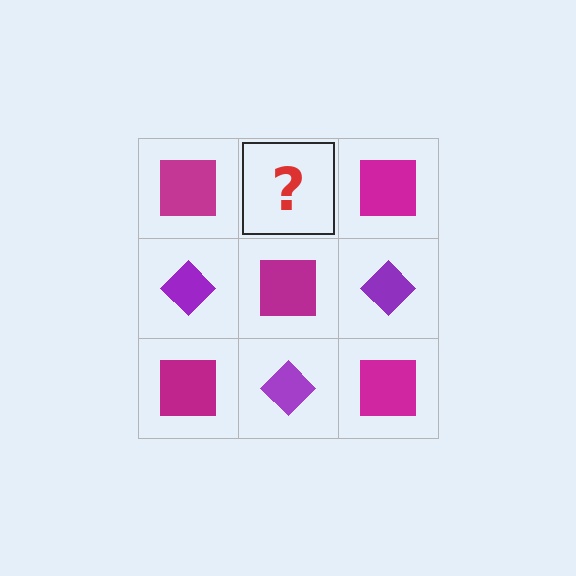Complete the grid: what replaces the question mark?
The question mark should be replaced with a purple diamond.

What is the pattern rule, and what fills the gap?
The rule is that it alternates magenta square and purple diamond in a checkerboard pattern. The gap should be filled with a purple diamond.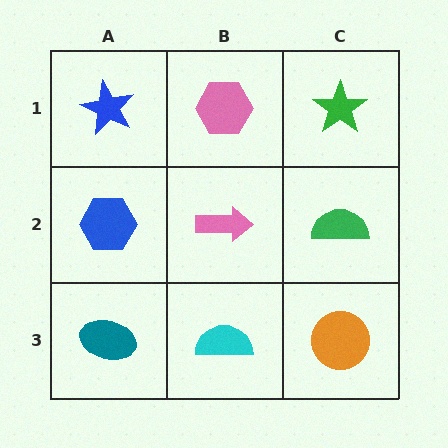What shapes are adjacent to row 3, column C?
A green semicircle (row 2, column C), a cyan semicircle (row 3, column B).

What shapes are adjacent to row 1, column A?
A blue hexagon (row 2, column A), a pink hexagon (row 1, column B).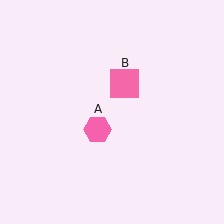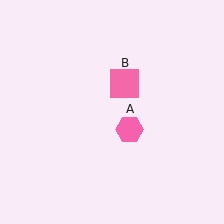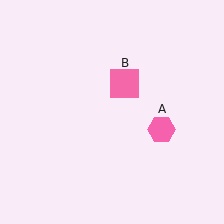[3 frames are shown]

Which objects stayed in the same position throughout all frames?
Pink square (object B) remained stationary.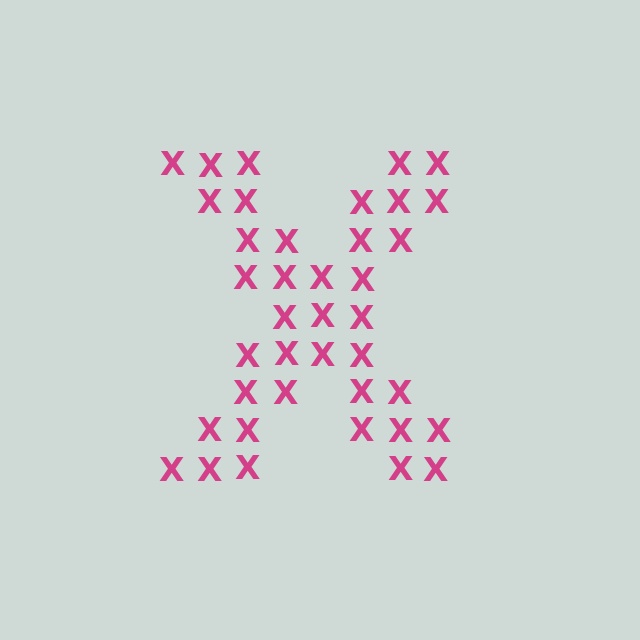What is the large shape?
The large shape is the letter X.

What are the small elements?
The small elements are letter X's.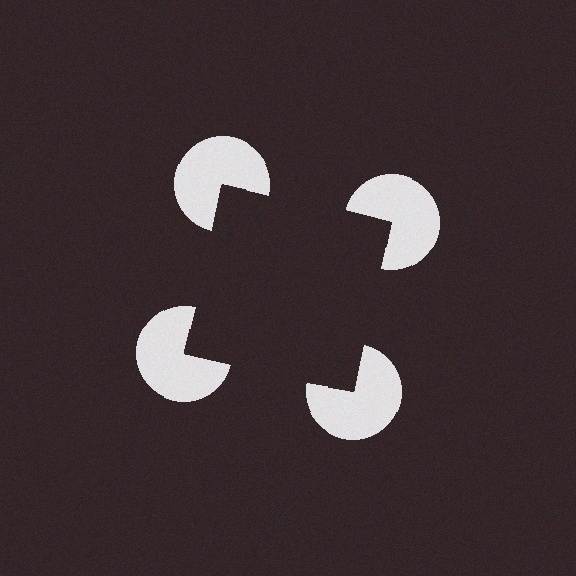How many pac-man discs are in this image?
There are 4 — one at each vertex of the illusory square.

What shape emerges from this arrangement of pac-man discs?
An illusory square — its edges are inferred from the aligned wedge cuts in the pac-man discs, not physically drawn.